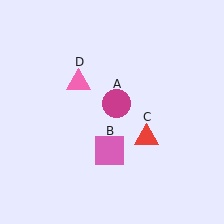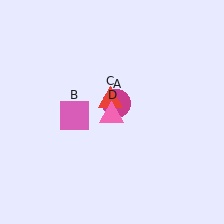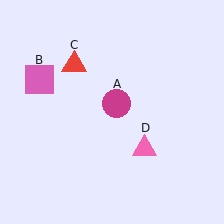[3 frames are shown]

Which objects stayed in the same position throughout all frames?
Magenta circle (object A) remained stationary.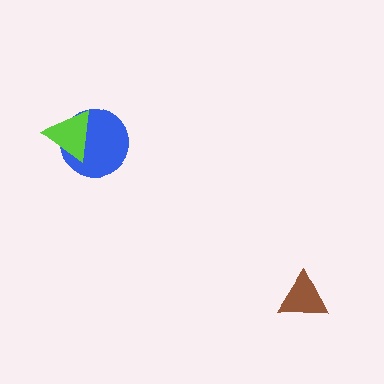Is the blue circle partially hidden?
Yes, it is partially covered by another shape.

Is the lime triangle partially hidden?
No, no other shape covers it.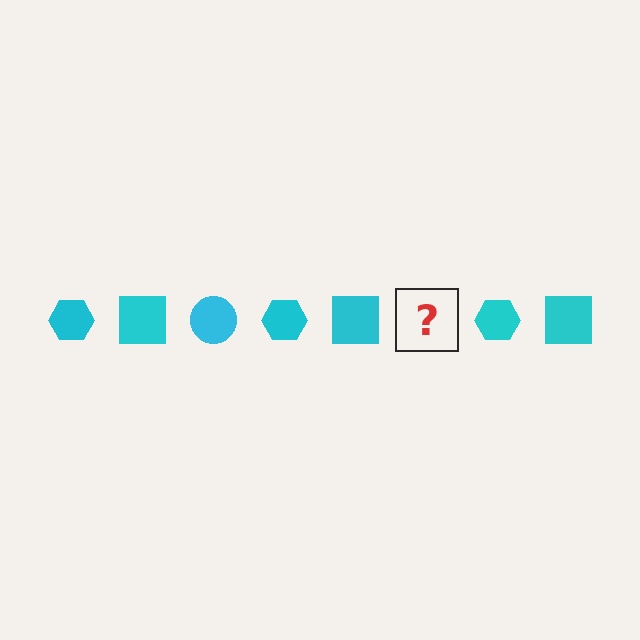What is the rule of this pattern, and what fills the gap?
The rule is that the pattern cycles through hexagon, square, circle shapes in cyan. The gap should be filled with a cyan circle.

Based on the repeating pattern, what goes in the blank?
The blank should be a cyan circle.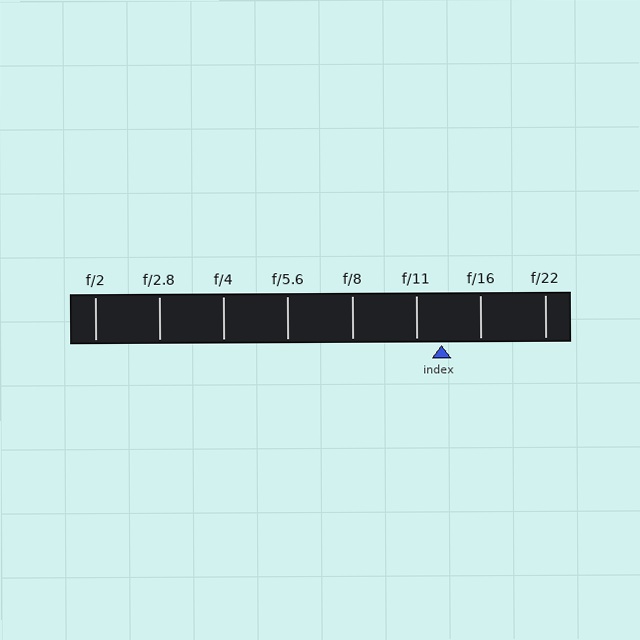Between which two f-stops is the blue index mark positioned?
The index mark is between f/11 and f/16.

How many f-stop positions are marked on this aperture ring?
There are 8 f-stop positions marked.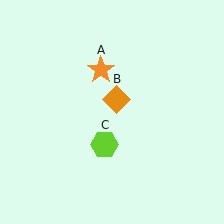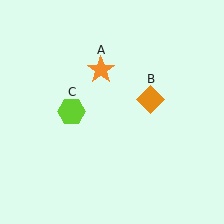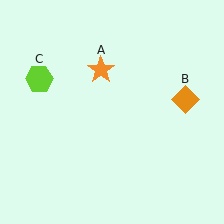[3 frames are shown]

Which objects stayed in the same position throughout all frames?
Orange star (object A) remained stationary.